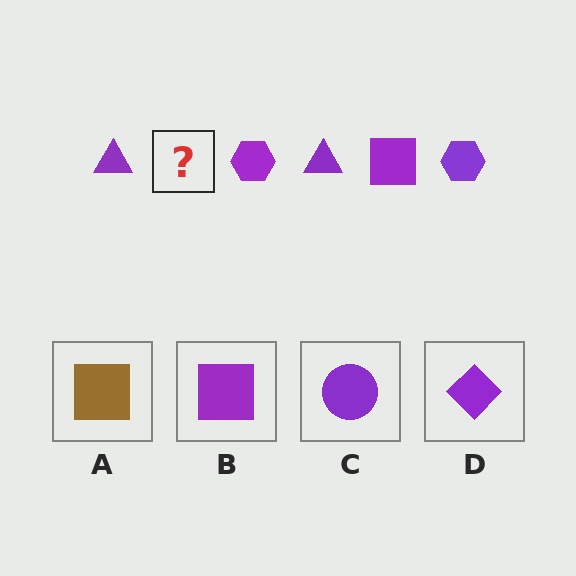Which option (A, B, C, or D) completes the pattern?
B.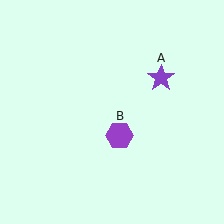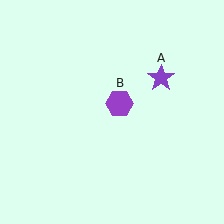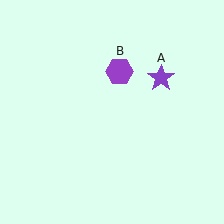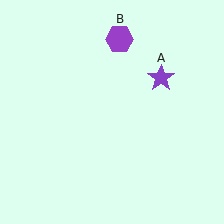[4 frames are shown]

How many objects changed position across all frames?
1 object changed position: purple hexagon (object B).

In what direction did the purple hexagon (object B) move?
The purple hexagon (object B) moved up.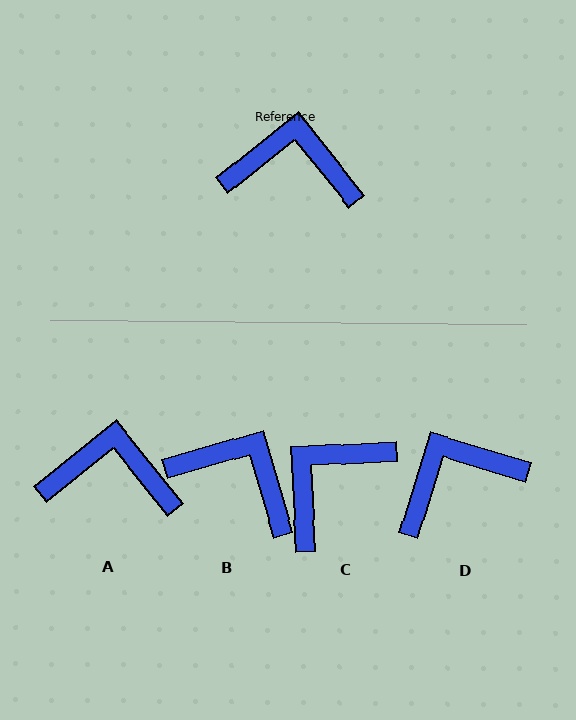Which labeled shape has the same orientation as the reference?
A.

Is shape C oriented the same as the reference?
No, it is off by about 54 degrees.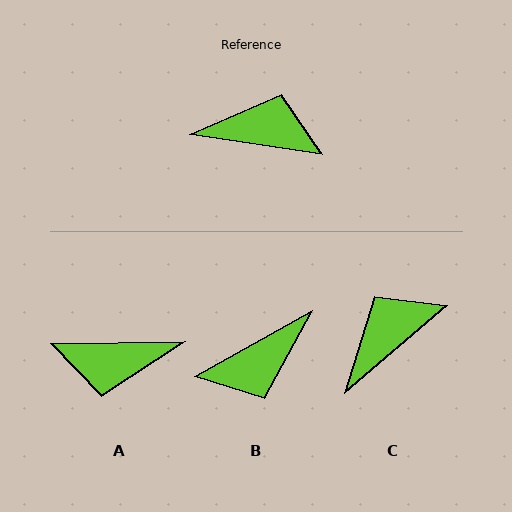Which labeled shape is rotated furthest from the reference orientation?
A, about 170 degrees away.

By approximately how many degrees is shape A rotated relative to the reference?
Approximately 170 degrees clockwise.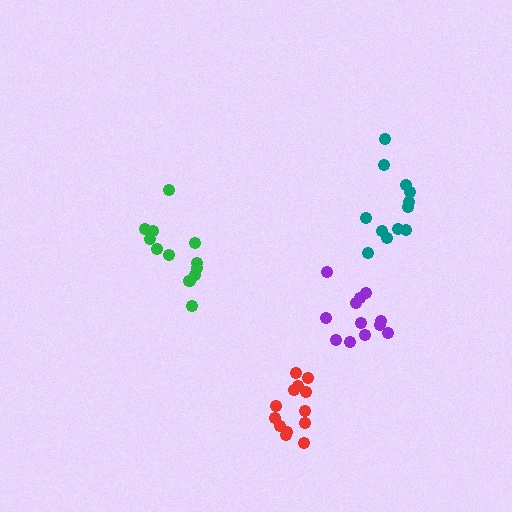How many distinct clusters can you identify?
There are 4 distinct clusters.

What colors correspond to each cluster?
The clusters are colored: green, red, purple, teal.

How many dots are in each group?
Group 1: 12 dots, Group 2: 13 dots, Group 3: 12 dots, Group 4: 12 dots (49 total).